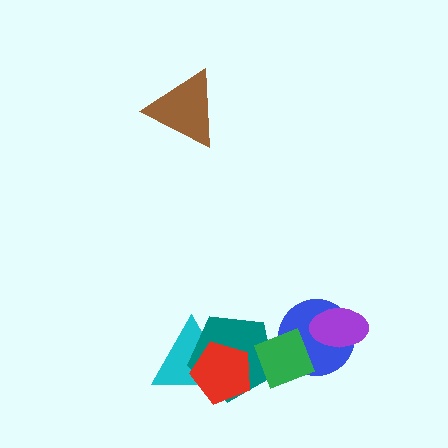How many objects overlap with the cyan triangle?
2 objects overlap with the cyan triangle.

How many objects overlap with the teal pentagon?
3 objects overlap with the teal pentagon.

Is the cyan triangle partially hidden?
Yes, it is partially covered by another shape.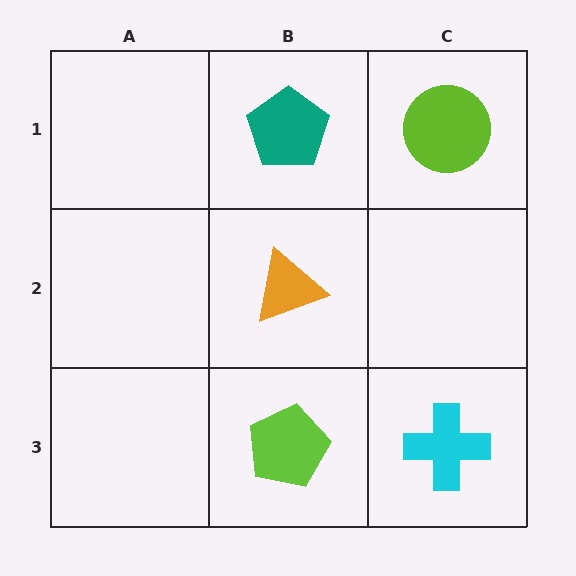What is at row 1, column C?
A lime circle.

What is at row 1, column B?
A teal pentagon.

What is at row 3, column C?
A cyan cross.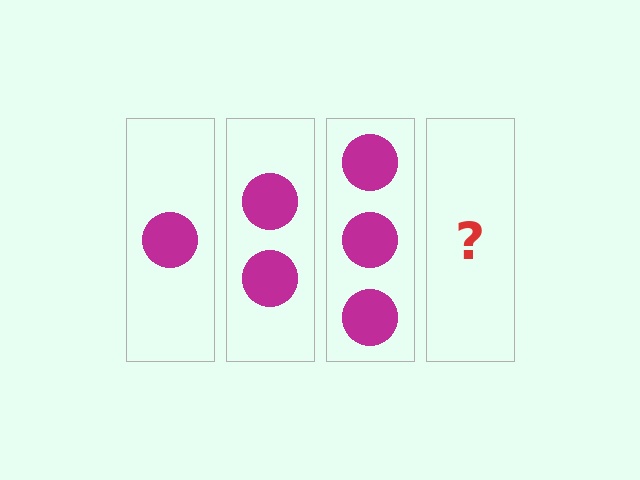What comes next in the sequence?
The next element should be 4 circles.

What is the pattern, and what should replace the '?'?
The pattern is that each step adds one more circle. The '?' should be 4 circles.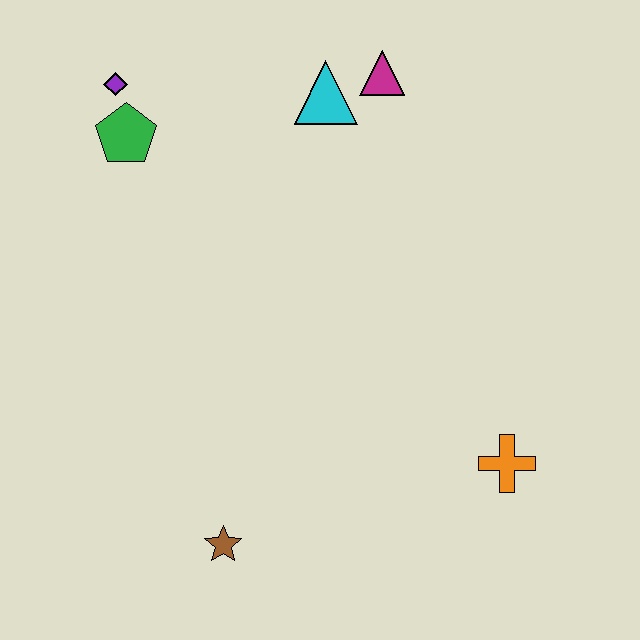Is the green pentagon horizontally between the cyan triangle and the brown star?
No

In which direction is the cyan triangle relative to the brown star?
The cyan triangle is above the brown star.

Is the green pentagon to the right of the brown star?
No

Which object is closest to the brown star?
The orange cross is closest to the brown star.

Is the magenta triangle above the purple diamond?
Yes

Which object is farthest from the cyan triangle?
The brown star is farthest from the cyan triangle.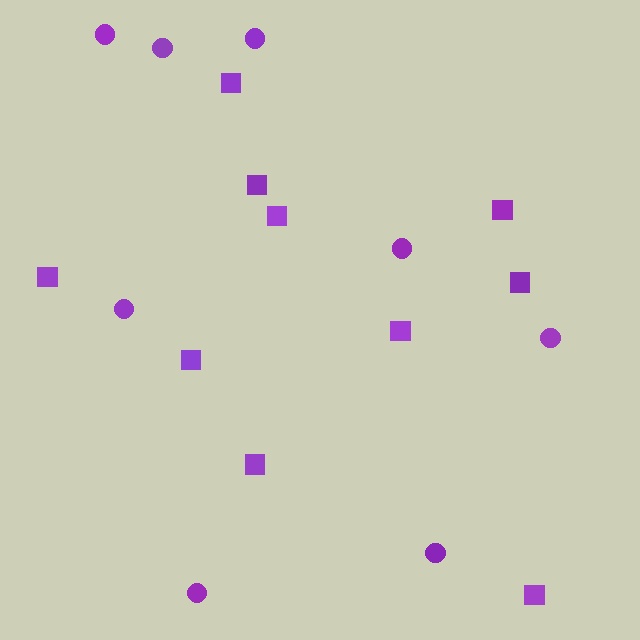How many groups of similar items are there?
There are 2 groups: one group of circles (8) and one group of squares (10).